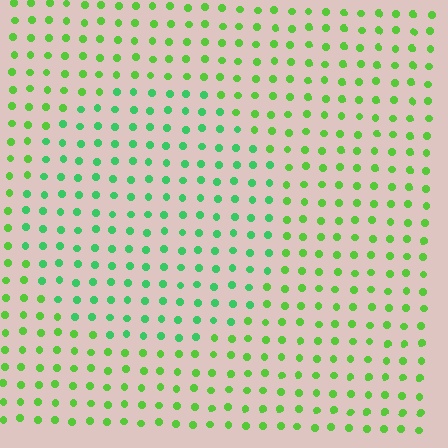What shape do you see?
I see a circle.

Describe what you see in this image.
The image is filled with small lime elements in a uniform arrangement. A circle-shaped region is visible where the elements are tinted to a slightly different hue, forming a subtle color boundary.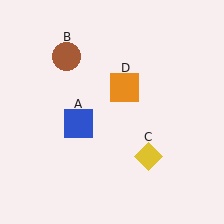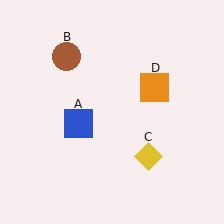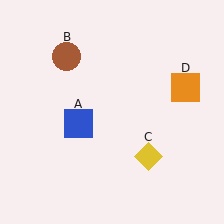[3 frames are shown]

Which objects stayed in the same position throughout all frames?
Blue square (object A) and brown circle (object B) and yellow diamond (object C) remained stationary.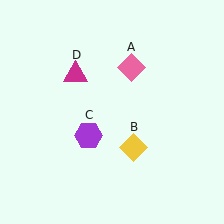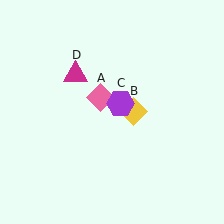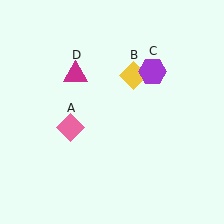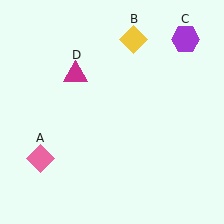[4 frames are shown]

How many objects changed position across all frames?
3 objects changed position: pink diamond (object A), yellow diamond (object B), purple hexagon (object C).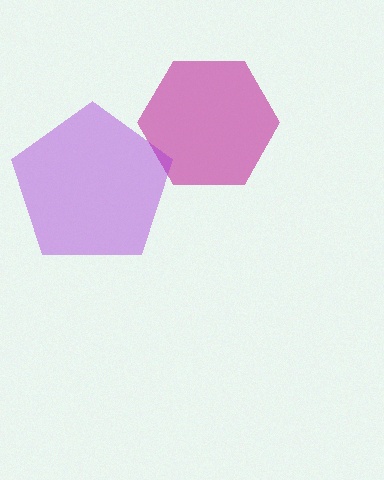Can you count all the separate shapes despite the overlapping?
Yes, there are 2 separate shapes.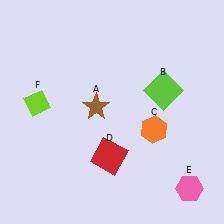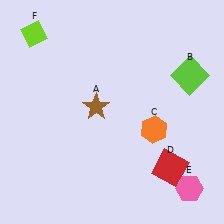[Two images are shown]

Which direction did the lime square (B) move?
The lime square (B) moved right.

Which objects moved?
The objects that moved are: the lime square (B), the red square (D), the lime diamond (F).